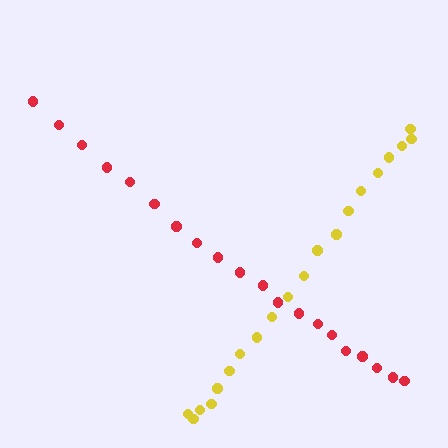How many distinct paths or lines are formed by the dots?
There are 2 distinct paths.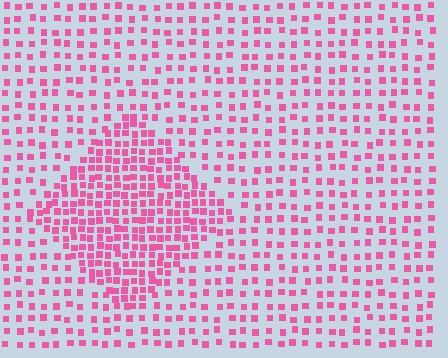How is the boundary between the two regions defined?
The boundary is defined by a change in element density (approximately 2.1x ratio). All elements are the same color, size, and shape.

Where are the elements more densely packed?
The elements are more densely packed inside the diamond boundary.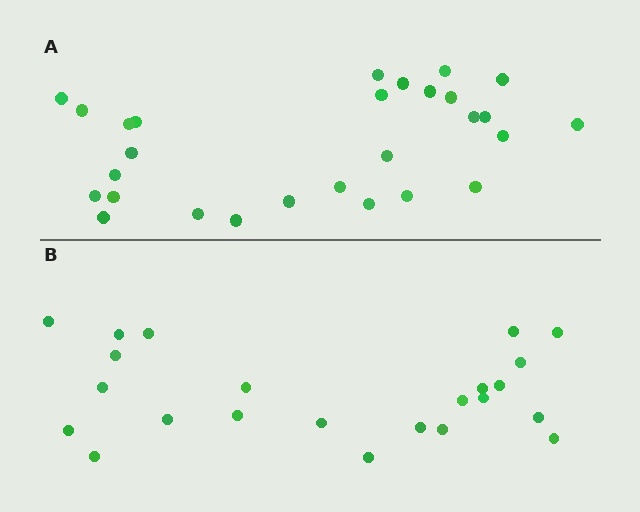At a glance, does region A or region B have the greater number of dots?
Region A (the top region) has more dots.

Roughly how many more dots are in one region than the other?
Region A has about 5 more dots than region B.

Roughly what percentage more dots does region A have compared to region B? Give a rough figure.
About 20% more.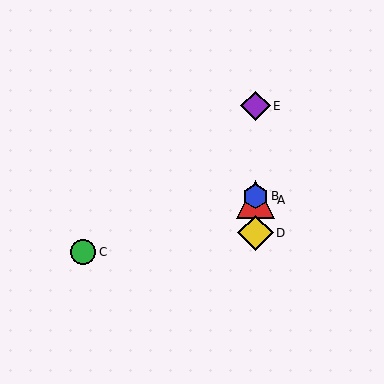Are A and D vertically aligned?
Yes, both are at x≈255.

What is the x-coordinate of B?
Object B is at x≈255.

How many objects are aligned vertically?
4 objects (A, B, D, E) are aligned vertically.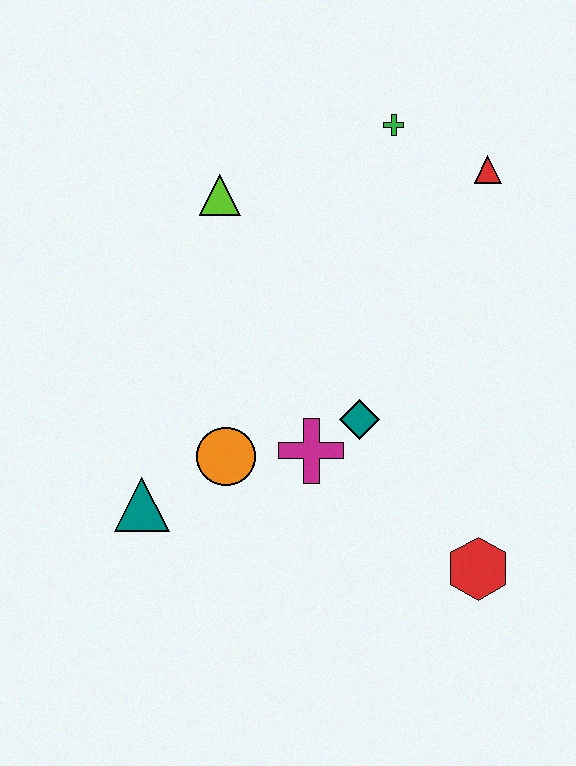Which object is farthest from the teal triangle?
The red triangle is farthest from the teal triangle.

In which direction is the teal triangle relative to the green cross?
The teal triangle is below the green cross.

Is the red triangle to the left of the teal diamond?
No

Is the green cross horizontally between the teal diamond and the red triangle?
Yes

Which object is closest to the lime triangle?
The green cross is closest to the lime triangle.